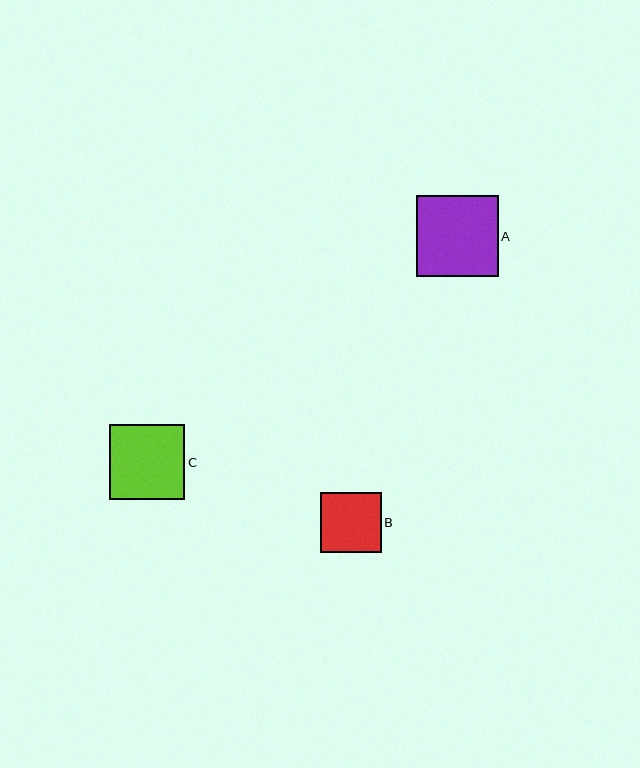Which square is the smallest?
Square B is the smallest with a size of approximately 60 pixels.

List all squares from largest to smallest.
From largest to smallest: A, C, B.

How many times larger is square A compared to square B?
Square A is approximately 1.4 times the size of square B.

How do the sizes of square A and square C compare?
Square A and square C are approximately the same size.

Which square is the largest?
Square A is the largest with a size of approximately 82 pixels.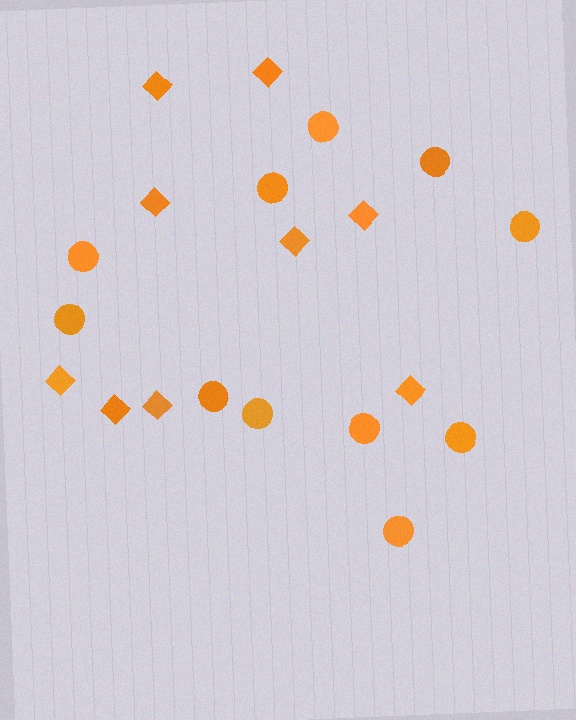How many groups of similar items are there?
There are 2 groups: one group of circles (11) and one group of diamonds (9).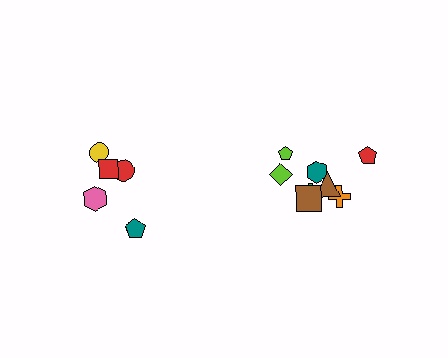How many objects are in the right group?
There are 8 objects.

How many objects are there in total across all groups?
There are 13 objects.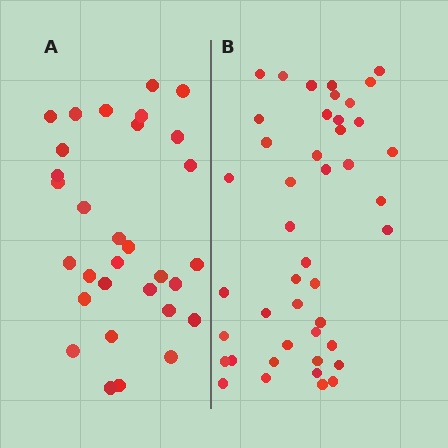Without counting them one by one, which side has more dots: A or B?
Region B (the right region) has more dots.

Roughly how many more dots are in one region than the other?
Region B has approximately 15 more dots than region A.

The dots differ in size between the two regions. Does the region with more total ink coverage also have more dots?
No. Region A has more total ink coverage because its dots are larger, but region B actually contains more individual dots. Total area can be misleading — the number of items is what matters here.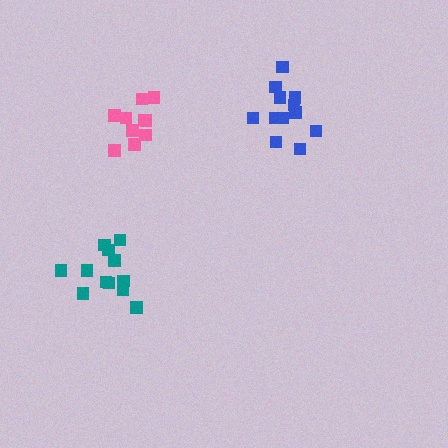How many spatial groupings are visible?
There are 3 spatial groupings.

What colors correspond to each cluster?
The clusters are colored: blue, pink, teal.